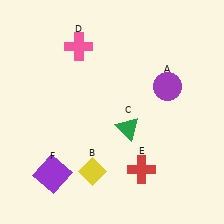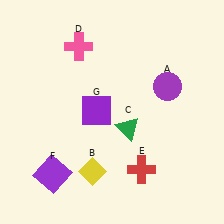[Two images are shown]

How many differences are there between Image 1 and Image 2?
There is 1 difference between the two images.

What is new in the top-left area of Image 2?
A purple square (G) was added in the top-left area of Image 2.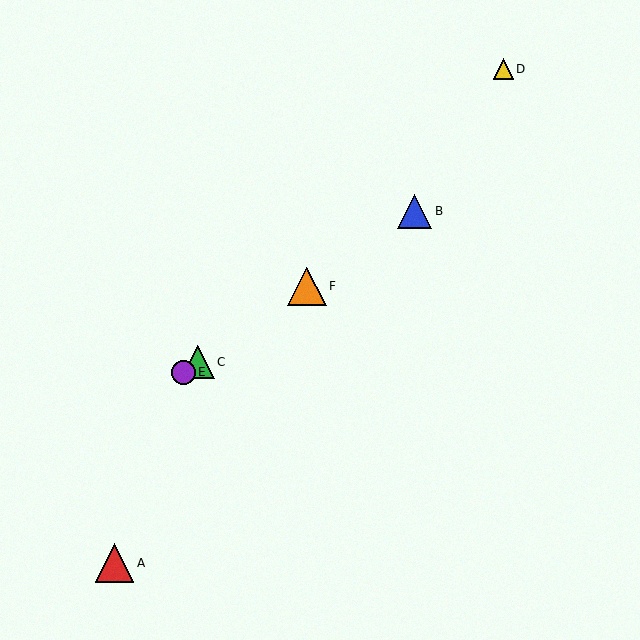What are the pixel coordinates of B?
Object B is at (414, 211).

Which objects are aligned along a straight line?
Objects B, C, E, F are aligned along a straight line.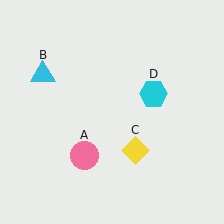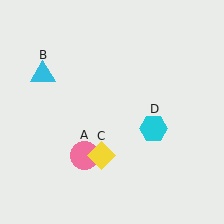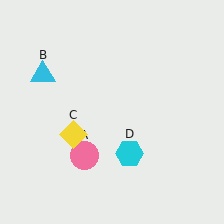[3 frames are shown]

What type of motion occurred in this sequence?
The yellow diamond (object C), cyan hexagon (object D) rotated clockwise around the center of the scene.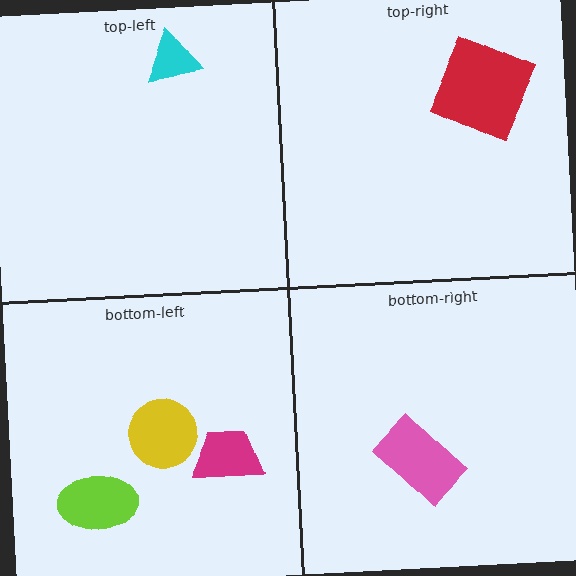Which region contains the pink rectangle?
The bottom-right region.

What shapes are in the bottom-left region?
The yellow circle, the lime ellipse, the magenta trapezoid.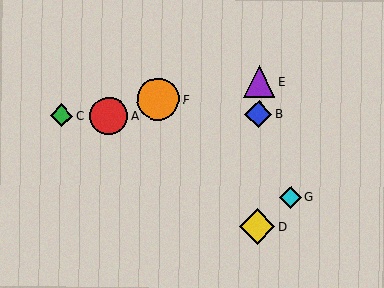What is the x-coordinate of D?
Object D is at x≈257.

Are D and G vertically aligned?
No, D is at x≈257 and G is at x≈291.